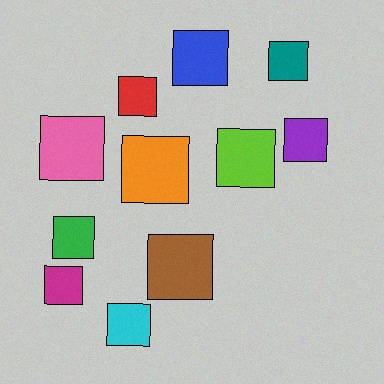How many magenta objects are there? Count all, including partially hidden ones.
There is 1 magenta object.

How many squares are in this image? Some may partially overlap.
There are 11 squares.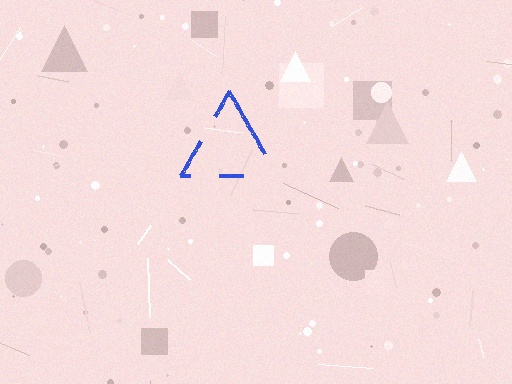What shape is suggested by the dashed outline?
The dashed outline suggests a triangle.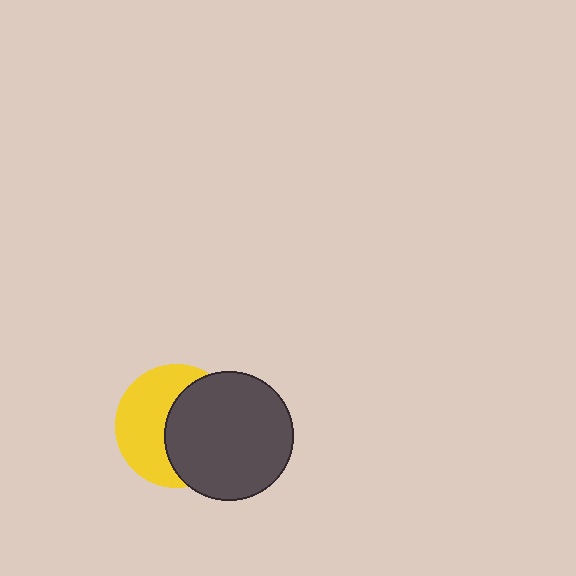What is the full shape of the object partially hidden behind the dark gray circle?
The partially hidden object is a yellow circle.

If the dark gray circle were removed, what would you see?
You would see the complete yellow circle.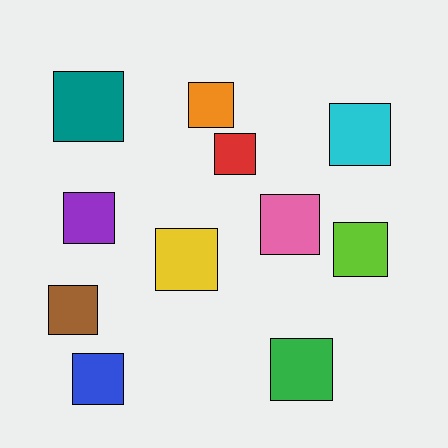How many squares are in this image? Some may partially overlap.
There are 11 squares.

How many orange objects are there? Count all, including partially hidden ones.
There is 1 orange object.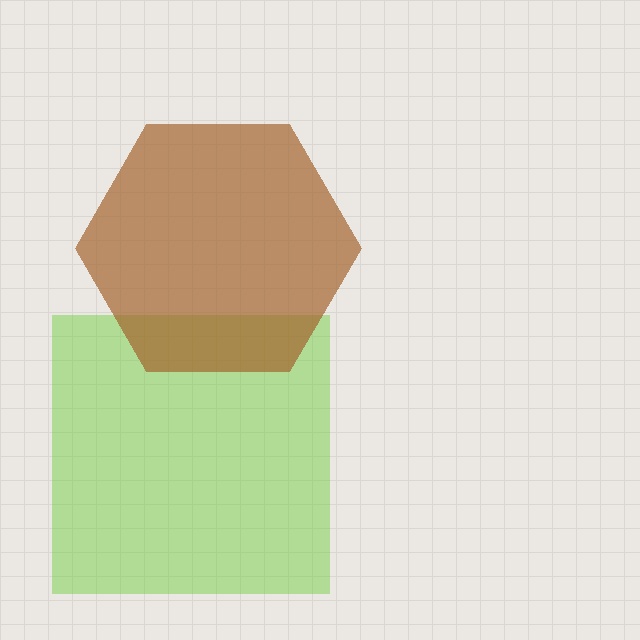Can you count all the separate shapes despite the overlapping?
Yes, there are 2 separate shapes.